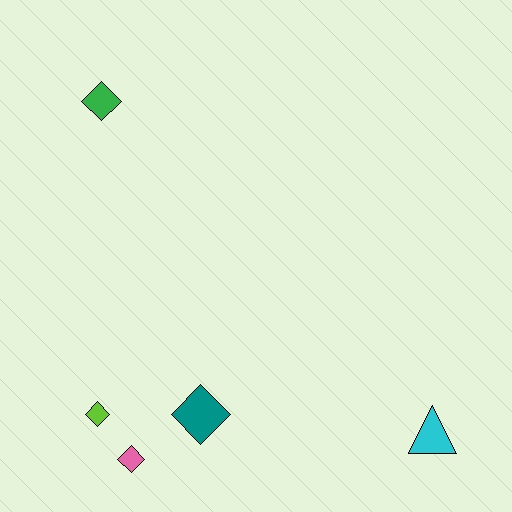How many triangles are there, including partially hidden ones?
There is 1 triangle.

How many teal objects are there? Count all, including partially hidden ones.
There is 1 teal object.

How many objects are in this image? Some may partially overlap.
There are 5 objects.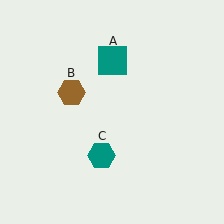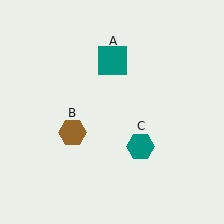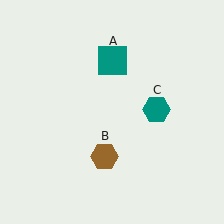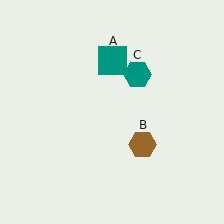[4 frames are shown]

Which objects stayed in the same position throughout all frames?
Teal square (object A) remained stationary.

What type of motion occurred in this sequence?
The brown hexagon (object B), teal hexagon (object C) rotated counterclockwise around the center of the scene.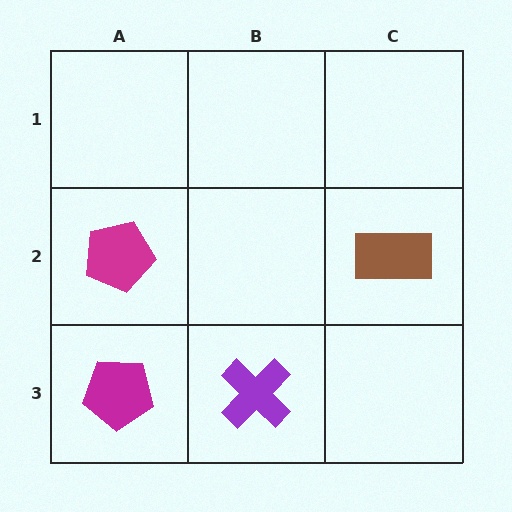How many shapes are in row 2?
2 shapes.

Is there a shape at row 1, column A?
No, that cell is empty.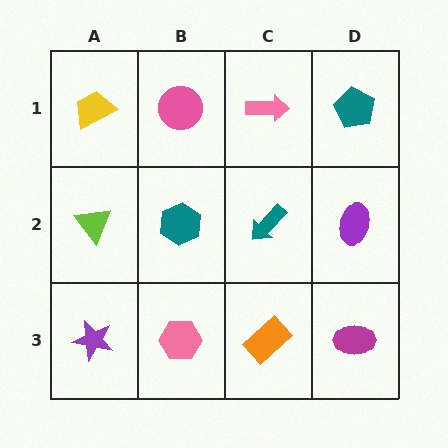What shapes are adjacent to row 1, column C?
A teal arrow (row 2, column C), a pink circle (row 1, column B), a teal pentagon (row 1, column D).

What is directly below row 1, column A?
A lime triangle.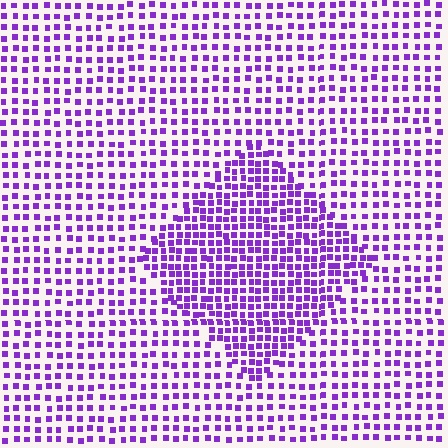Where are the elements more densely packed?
The elements are more densely packed inside the diamond boundary.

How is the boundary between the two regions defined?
The boundary is defined by a change in element density (approximately 1.8x ratio). All elements are the same color, size, and shape.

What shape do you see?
I see a diamond.